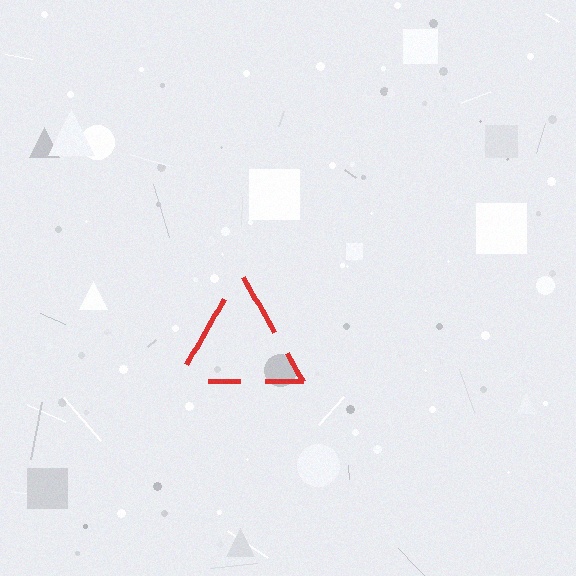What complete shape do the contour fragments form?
The contour fragments form a triangle.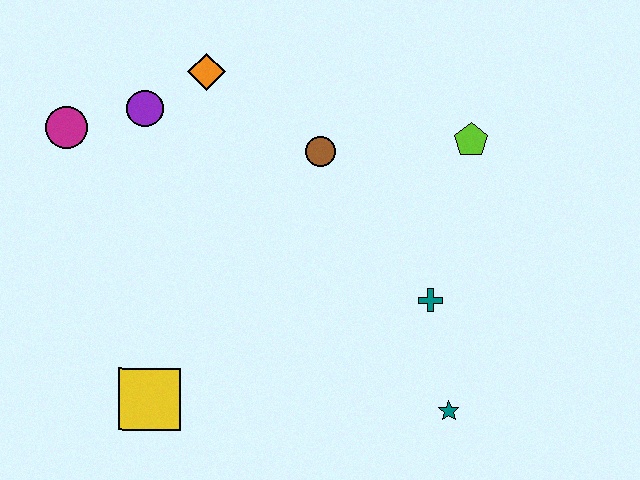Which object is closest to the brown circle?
The orange diamond is closest to the brown circle.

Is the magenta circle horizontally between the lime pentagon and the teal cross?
No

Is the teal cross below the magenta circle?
Yes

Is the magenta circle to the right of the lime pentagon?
No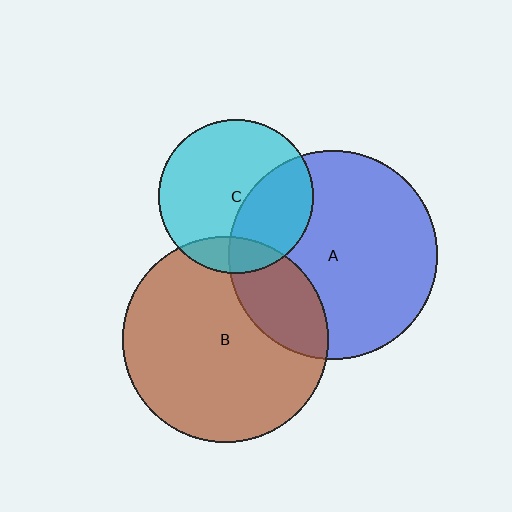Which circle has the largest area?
Circle A (blue).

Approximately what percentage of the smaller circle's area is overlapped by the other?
Approximately 15%.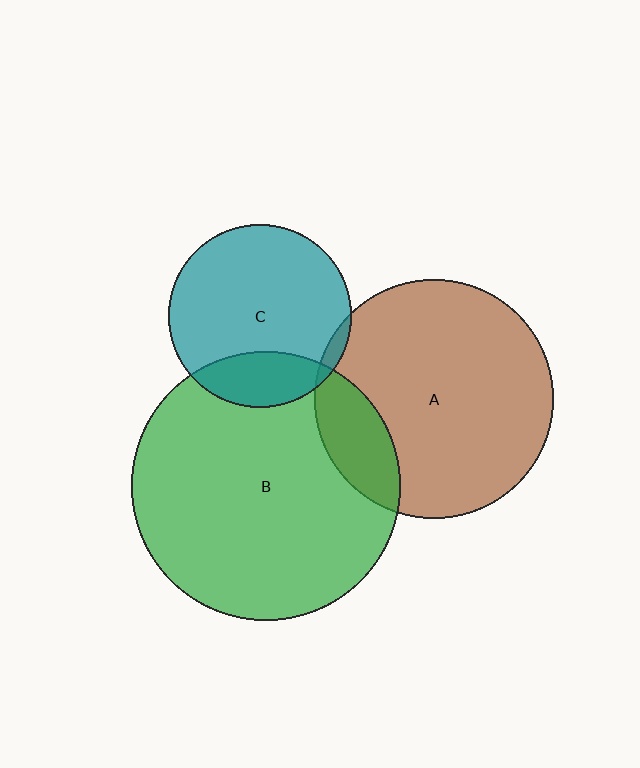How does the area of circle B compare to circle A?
Approximately 1.3 times.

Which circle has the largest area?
Circle B (green).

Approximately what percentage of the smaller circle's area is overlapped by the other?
Approximately 20%.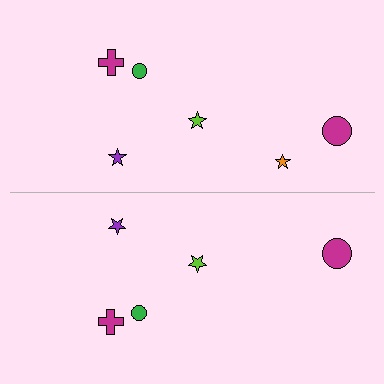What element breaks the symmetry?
A orange star is missing from the bottom side.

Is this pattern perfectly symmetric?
No, the pattern is not perfectly symmetric. A orange star is missing from the bottom side.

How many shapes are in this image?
There are 11 shapes in this image.